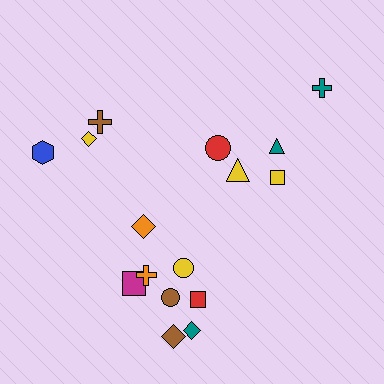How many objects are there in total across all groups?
There are 16 objects.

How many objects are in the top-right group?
There are 5 objects.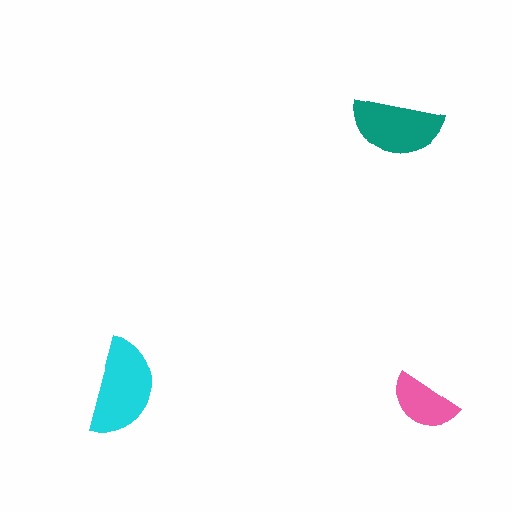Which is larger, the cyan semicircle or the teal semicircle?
The cyan one.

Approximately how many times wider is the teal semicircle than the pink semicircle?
About 1.5 times wider.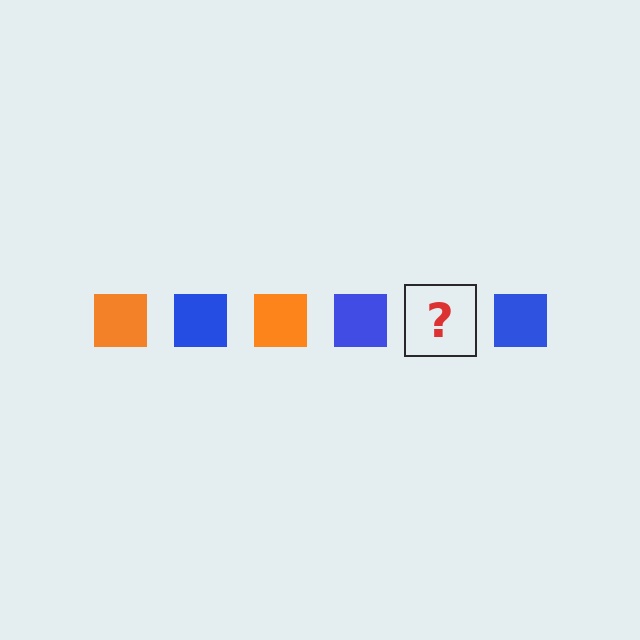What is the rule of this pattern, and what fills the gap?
The rule is that the pattern cycles through orange, blue squares. The gap should be filled with an orange square.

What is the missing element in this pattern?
The missing element is an orange square.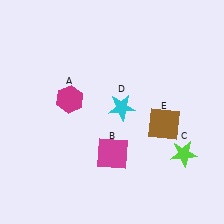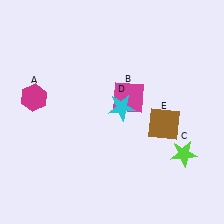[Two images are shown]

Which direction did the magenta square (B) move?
The magenta square (B) moved up.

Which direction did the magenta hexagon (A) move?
The magenta hexagon (A) moved left.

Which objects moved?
The objects that moved are: the magenta hexagon (A), the magenta square (B).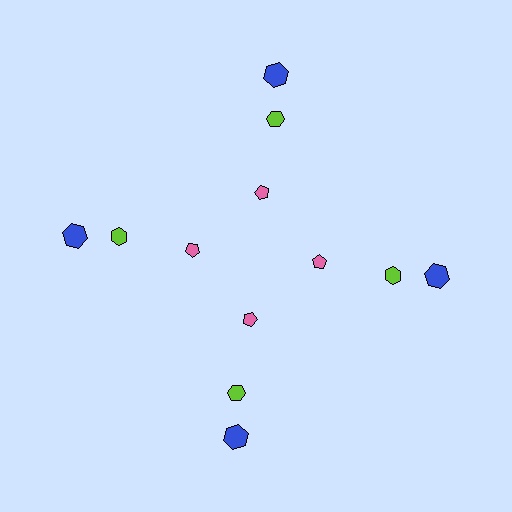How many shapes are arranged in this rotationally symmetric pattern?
There are 12 shapes, arranged in 4 groups of 3.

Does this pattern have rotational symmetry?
Yes, this pattern has 4-fold rotational symmetry. It looks the same after rotating 90 degrees around the center.